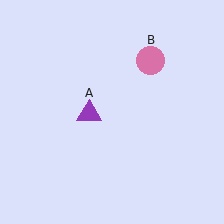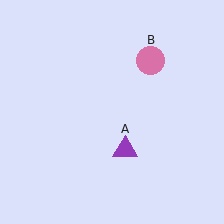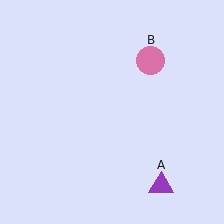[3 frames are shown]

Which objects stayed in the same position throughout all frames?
Pink circle (object B) remained stationary.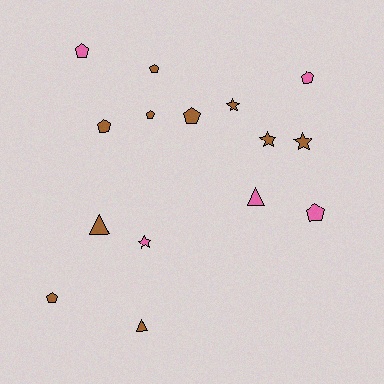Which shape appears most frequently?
Pentagon, with 8 objects.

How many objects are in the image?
There are 15 objects.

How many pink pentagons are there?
There are 3 pink pentagons.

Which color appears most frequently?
Brown, with 10 objects.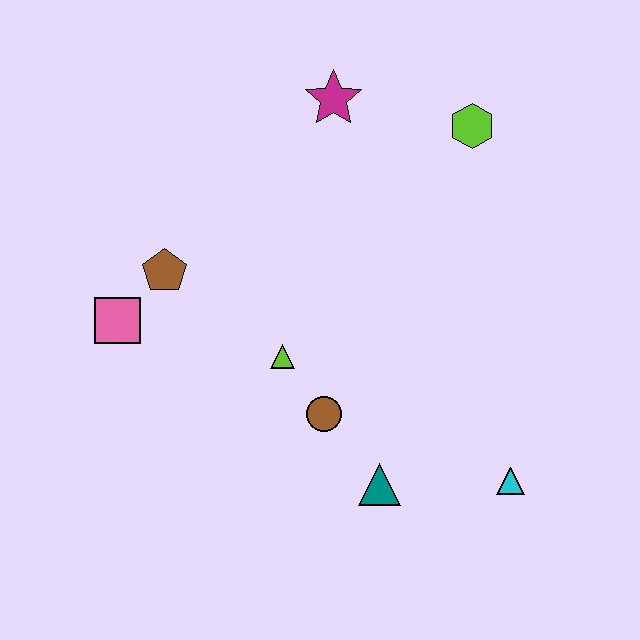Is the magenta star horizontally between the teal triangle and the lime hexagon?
No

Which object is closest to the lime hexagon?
The magenta star is closest to the lime hexagon.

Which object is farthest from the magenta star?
The cyan triangle is farthest from the magenta star.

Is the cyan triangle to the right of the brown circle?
Yes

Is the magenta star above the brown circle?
Yes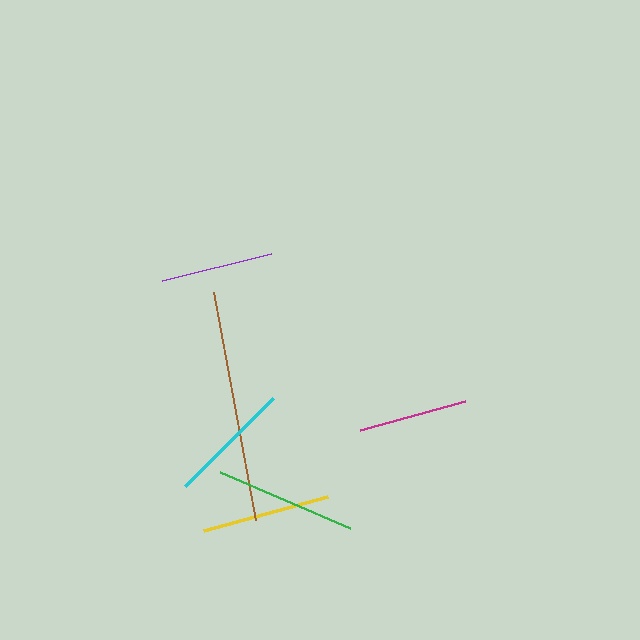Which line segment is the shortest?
The magenta line is the shortest at approximately 109 pixels.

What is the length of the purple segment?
The purple segment is approximately 112 pixels long.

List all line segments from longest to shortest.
From longest to shortest: brown, green, yellow, cyan, purple, magenta.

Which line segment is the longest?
The brown line is the longest at approximately 232 pixels.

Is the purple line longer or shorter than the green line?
The green line is longer than the purple line.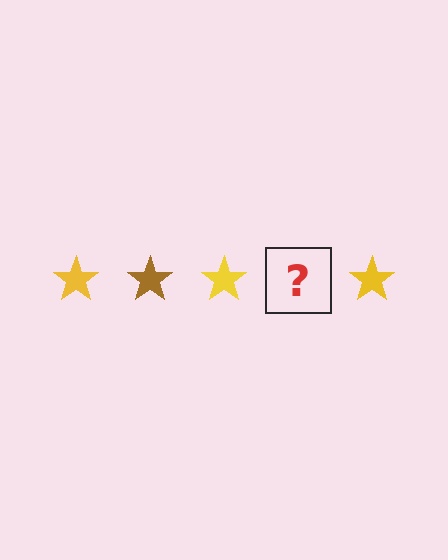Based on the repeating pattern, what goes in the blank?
The blank should be a brown star.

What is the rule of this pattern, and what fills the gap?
The rule is that the pattern cycles through yellow, brown stars. The gap should be filled with a brown star.